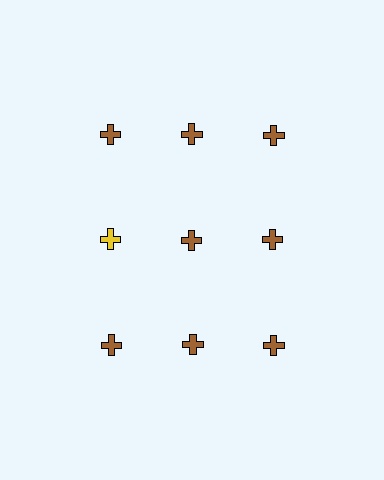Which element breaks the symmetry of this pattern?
The yellow cross in the second row, leftmost column breaks the symmetry. All other shapes are brown crosses.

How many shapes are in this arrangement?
There are 9 shapes arranged in a grid pattern.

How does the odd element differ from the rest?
It has a different color: yellow instead of brown.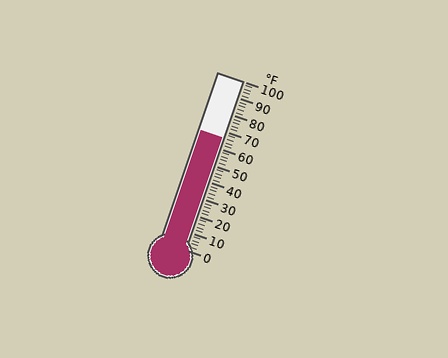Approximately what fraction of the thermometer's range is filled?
The thermometer is filled to approximately 65% of its range.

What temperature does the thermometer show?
The thermometer shows approximately 66°F.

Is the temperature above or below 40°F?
The temperature is above 40°F.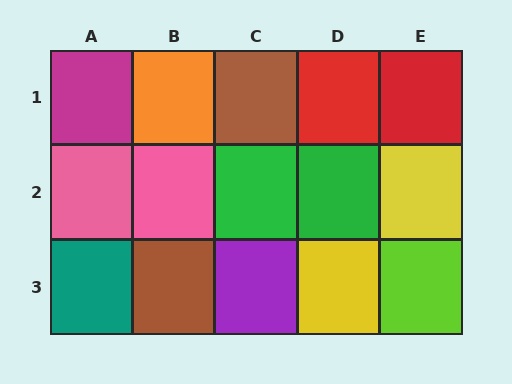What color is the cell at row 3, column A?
Teal.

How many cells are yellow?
2 cells are yellow.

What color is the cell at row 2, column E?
Yellow.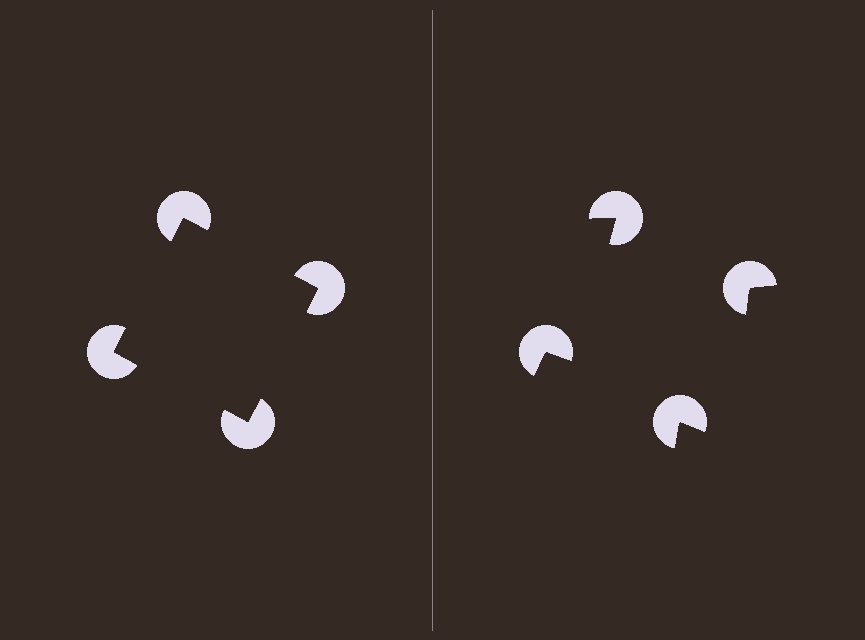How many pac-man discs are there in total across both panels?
8 — 4 on each side.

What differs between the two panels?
The pac-man discs are positioned identically on both sides; only the wedge orientations differ. On the left they align to a square; on the right they are misaligned.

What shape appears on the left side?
An illusory square.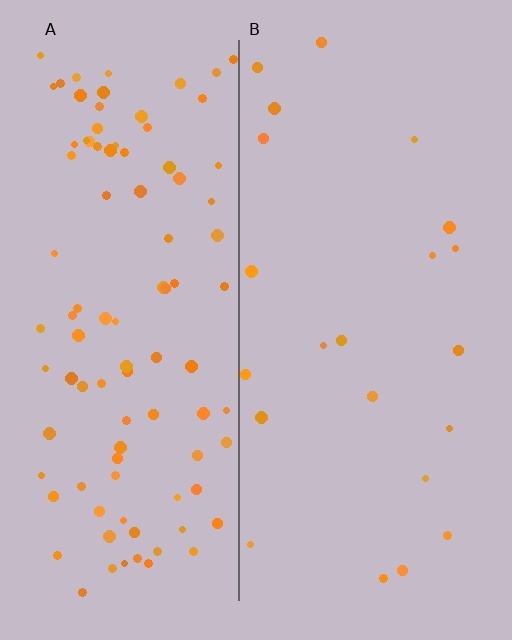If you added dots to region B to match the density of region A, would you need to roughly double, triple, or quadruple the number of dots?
Approximately quadruple.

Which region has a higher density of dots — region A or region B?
A (the left).